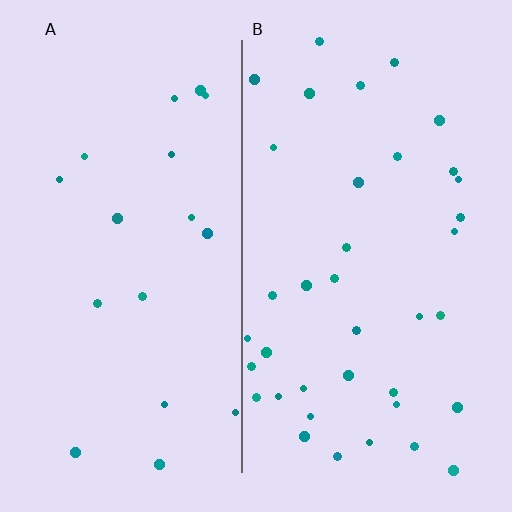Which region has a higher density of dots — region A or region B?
B (the right).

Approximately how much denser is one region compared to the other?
Approximately 2.1× — region B over region A.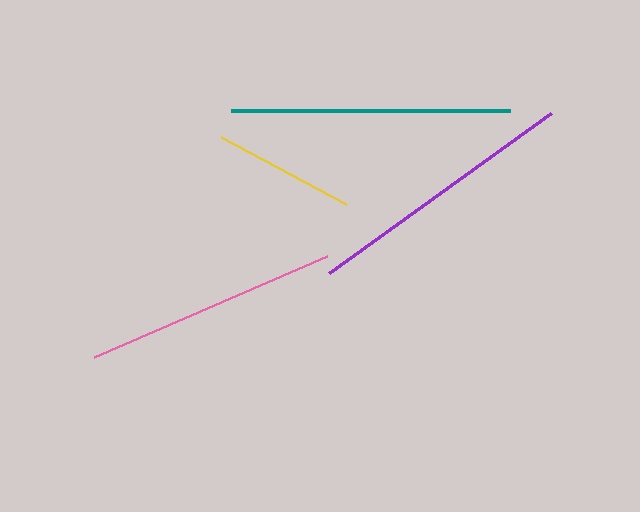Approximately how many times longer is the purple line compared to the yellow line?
The purple line is approximately 1.9 times the length of the yellow line.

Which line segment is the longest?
The teal line is the longest at approximately 279 pixels.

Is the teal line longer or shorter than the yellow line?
The teal line is longer than the yellow line.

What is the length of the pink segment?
The pink segment is approximately 254 pixels long.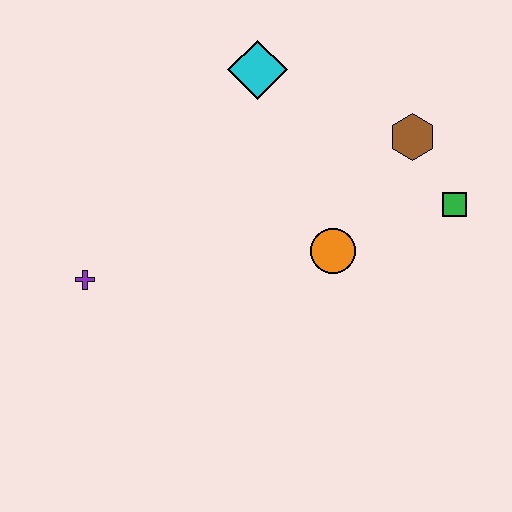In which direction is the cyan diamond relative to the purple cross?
The cyan diamond is above the purple cross.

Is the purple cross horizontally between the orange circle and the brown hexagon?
No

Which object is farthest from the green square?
The purple cross is farthest from the green square.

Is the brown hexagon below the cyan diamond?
Yes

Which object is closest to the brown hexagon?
The green square is closest to the brown hexagon.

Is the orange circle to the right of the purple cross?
Yes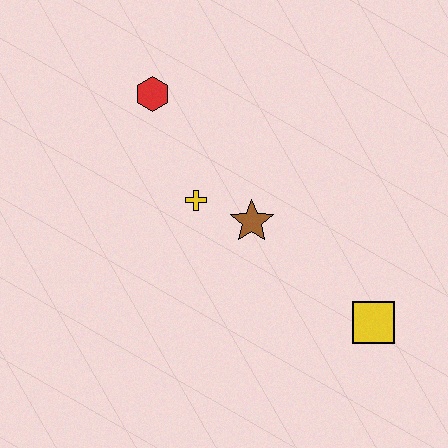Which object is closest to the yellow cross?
The brown star is closest to the yellow cross.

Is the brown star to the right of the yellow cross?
Yes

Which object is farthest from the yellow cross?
The yellow square is farthest from the yellow cross.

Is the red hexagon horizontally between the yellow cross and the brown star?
No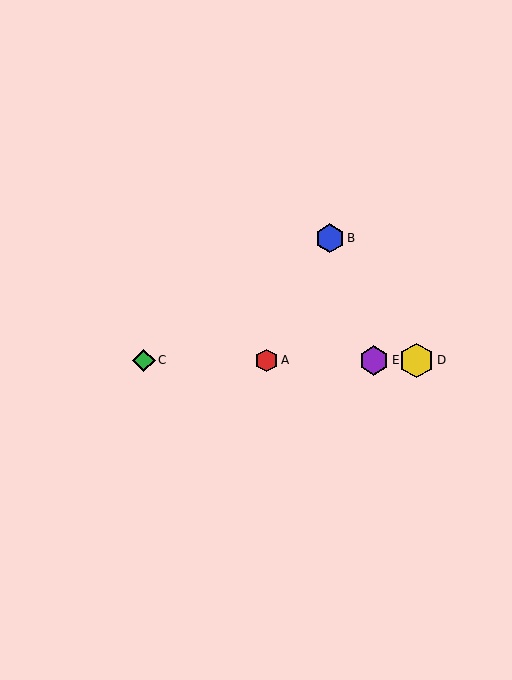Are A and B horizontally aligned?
No, A is at y≈360 and B is at y≈238.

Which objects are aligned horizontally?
Objects A, C, D, E are aligned horizontally.